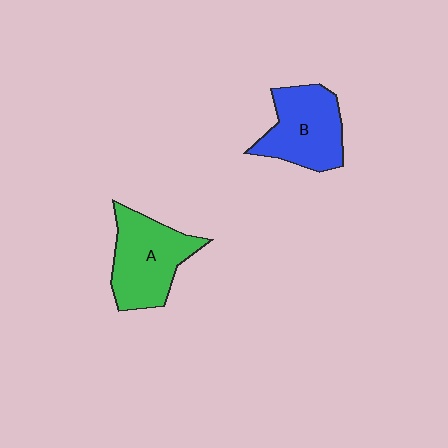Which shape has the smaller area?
Shape B (blue).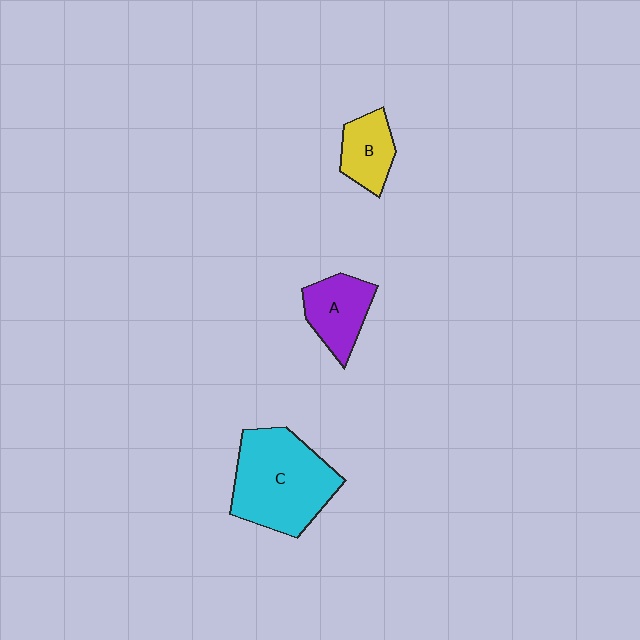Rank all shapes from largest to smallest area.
From largest to smallest: C (cyan), A (purple), B (yellow).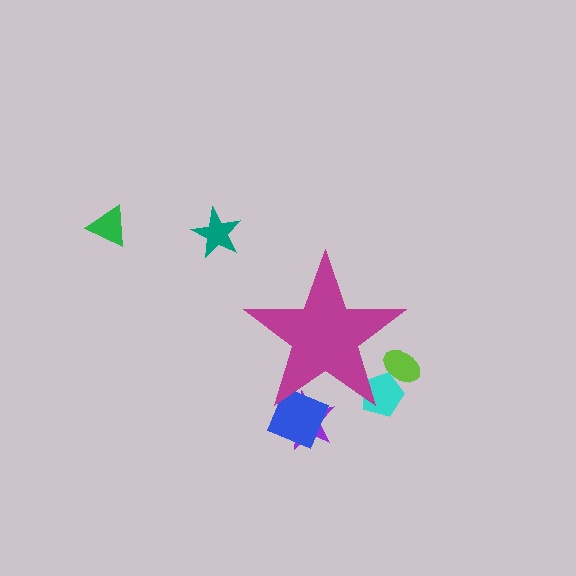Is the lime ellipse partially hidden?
Yes, the lime ellipse is partially hidden behind the magenta star.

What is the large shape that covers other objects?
A magenta star.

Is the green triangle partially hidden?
No, the green triangle is fully visible.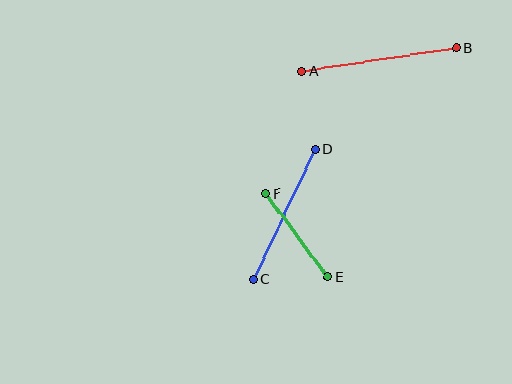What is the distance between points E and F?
The distance is approximately 104 pixels.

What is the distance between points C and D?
The distance is approximately 144 pixels.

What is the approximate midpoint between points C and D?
The midpoint is at approximately (284, 214) pixels.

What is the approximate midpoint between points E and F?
The midpoint is at approximately (297, 235) pixels.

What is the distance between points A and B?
The distance is approximately 156 pixels.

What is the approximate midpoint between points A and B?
The midpoint is at approximately (379, 60) pixels.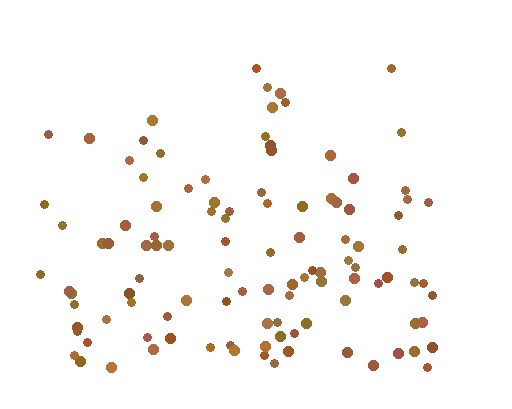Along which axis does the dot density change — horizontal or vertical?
Vertical.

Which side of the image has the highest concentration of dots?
The bottom.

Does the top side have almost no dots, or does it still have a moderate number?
Still a moderate number, just noticeably fewer than the bottom.